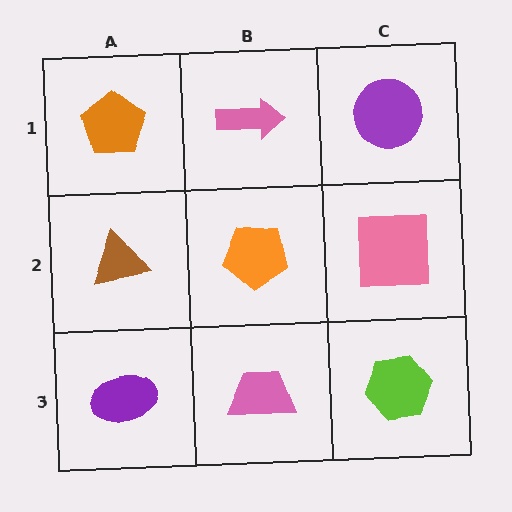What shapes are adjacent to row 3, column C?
A pink square (row 2, column C), a pink trapezoid (row 3, column B).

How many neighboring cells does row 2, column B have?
4.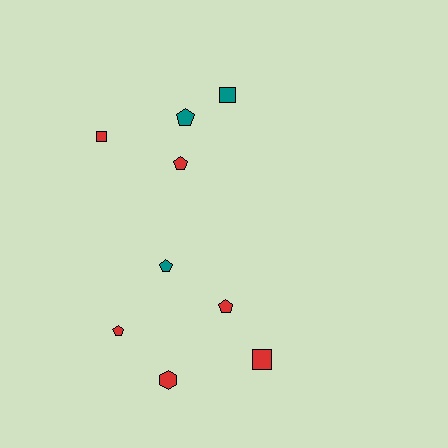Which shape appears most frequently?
Pentagon, with 5 objects.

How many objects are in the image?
There are 9 objects.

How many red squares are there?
There are 2 red squares.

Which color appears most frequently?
Red, with 6 objects.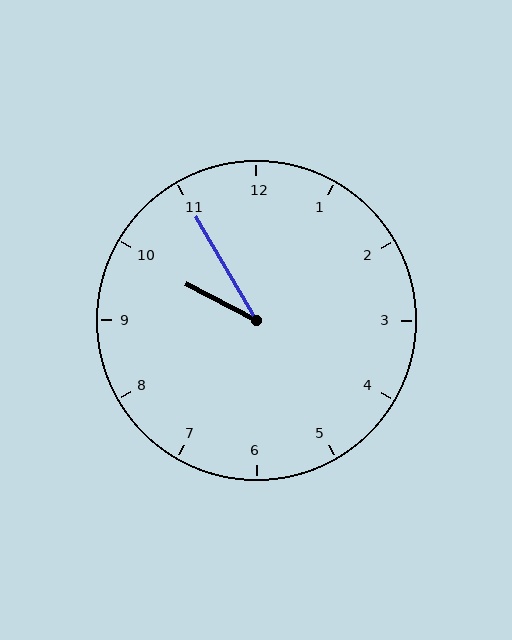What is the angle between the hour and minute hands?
Approximately 32 degrees.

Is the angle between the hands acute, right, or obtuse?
It is acute.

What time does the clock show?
9:55.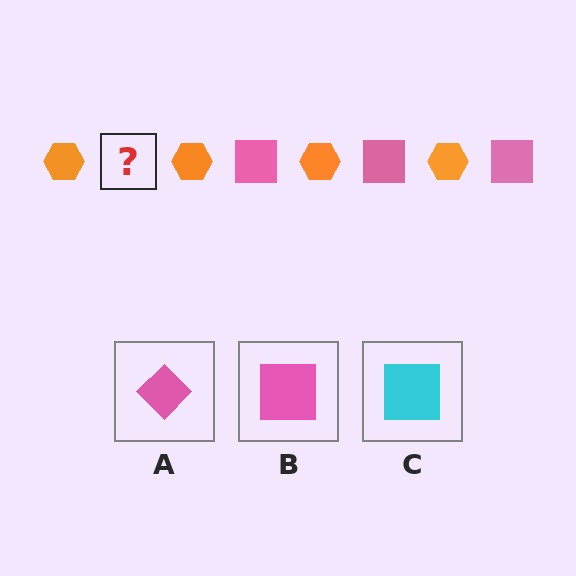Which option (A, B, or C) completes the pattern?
B.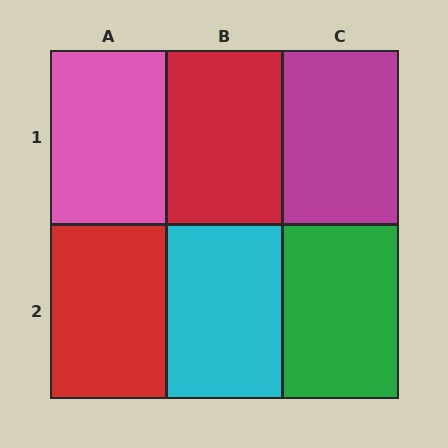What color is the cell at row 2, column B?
Cyan.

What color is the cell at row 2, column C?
Green.